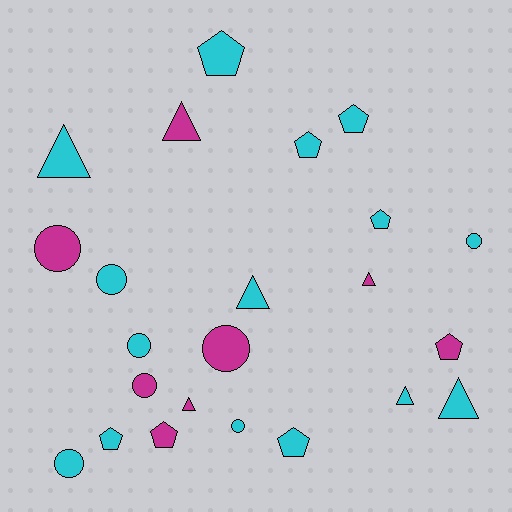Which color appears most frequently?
Cyan, with 15 objects.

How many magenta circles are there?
There are 3 magenta circles.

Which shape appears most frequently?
Circle, with 8 objects.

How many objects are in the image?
There are 23 objects.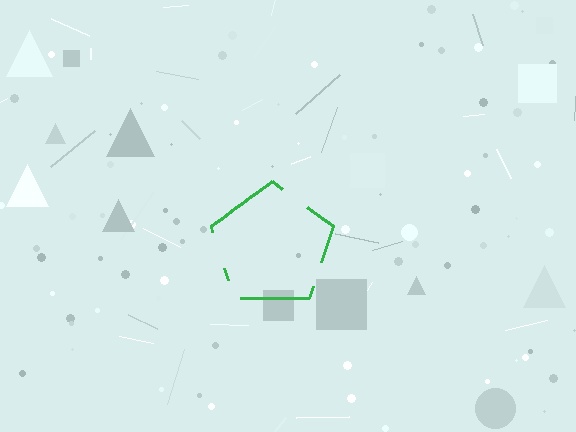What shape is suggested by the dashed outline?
The dashed outline suggests a pentagon.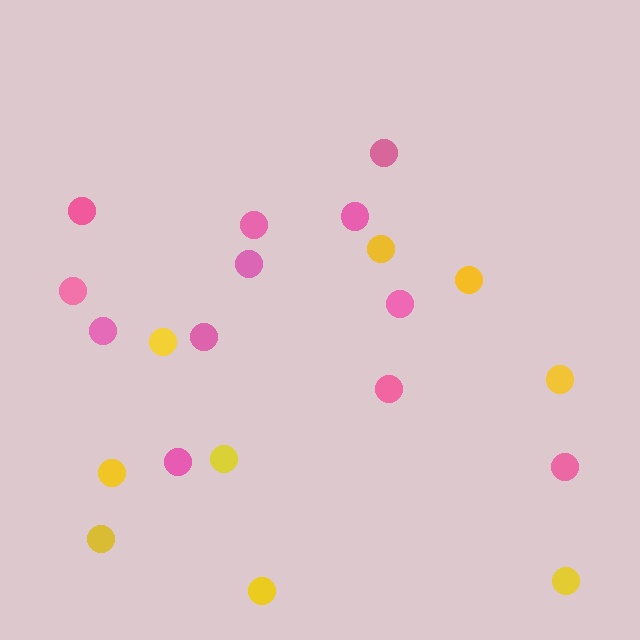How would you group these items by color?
There are 2 groups: one group of yellow circles (9) and one group of pink circles (12).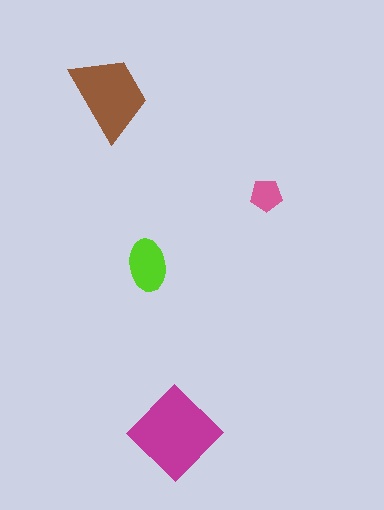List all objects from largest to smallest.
The magenta diamond, the brown trapezoid, the lime ellipse, the pink pentagon.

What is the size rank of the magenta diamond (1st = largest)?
1st.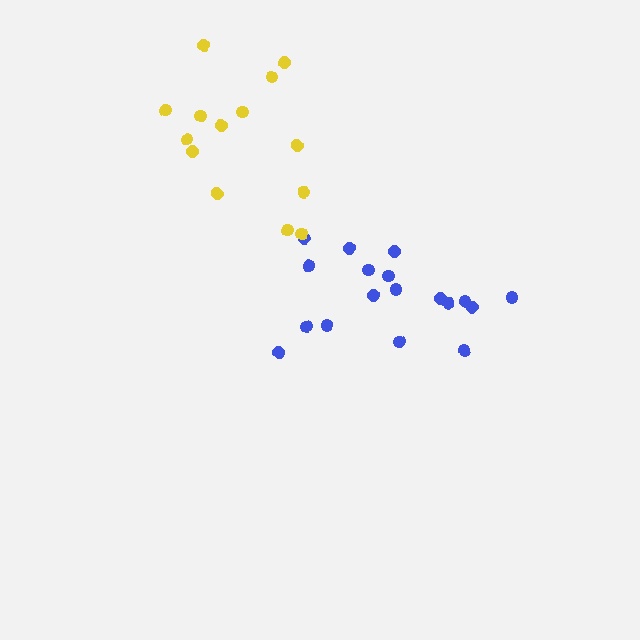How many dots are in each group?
Group 1: 18 dots, Group 2: 14 dots (32 total).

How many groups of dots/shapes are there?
There are 2 groups.